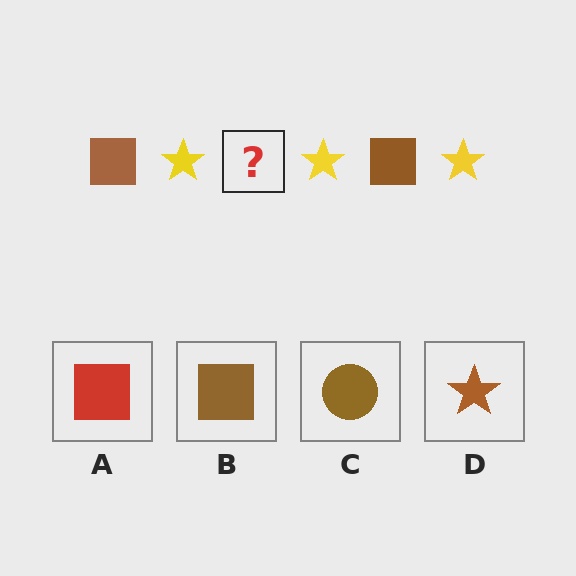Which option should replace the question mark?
Option B.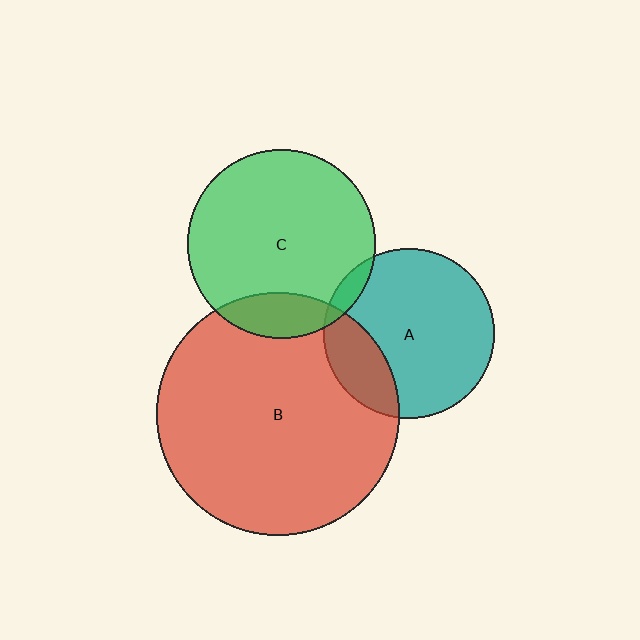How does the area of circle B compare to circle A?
Approximately 2.0 times.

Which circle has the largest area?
Circle B (red).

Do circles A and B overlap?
Yes.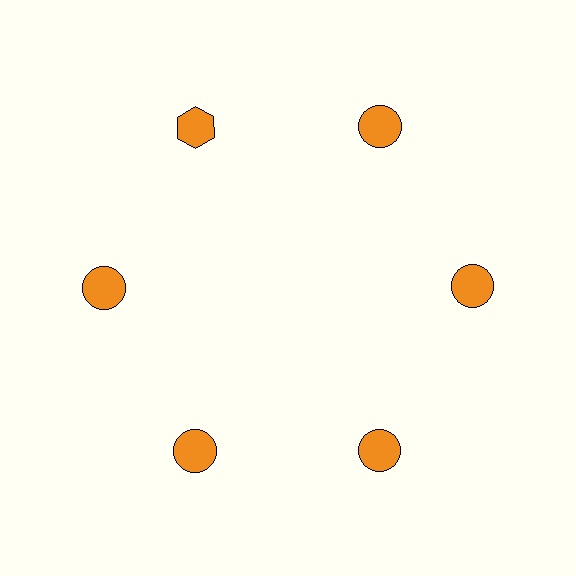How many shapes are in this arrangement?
There are 6 shapes arranged in a ring pattern.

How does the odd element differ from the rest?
It has a different shape: hexagon instead of circle.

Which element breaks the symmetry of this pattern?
The orange hexagon at roughly the 11 o'clock position breaks the symmetry. All other shapes are orange circles.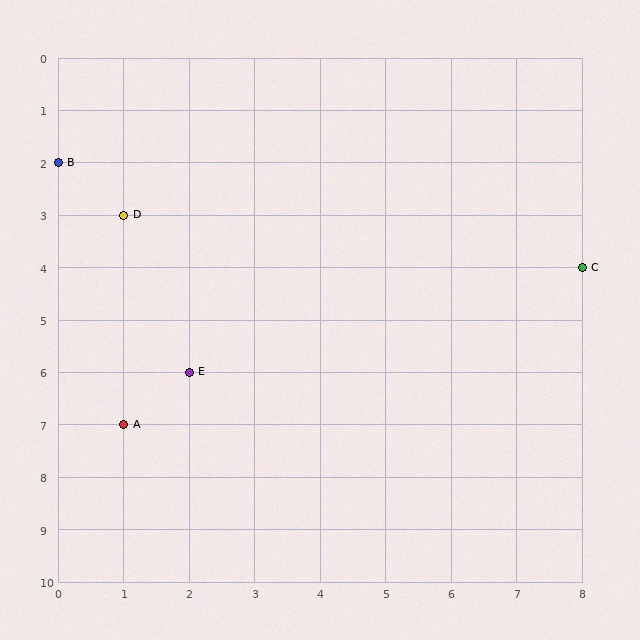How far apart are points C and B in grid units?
Points C and B are 8 columns and 2 rows apart (about 8.2 grid units diagonally).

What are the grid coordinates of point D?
Point D is at grid coordinates (1, 3).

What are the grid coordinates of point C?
Point C is at grid coordinates (8, 4).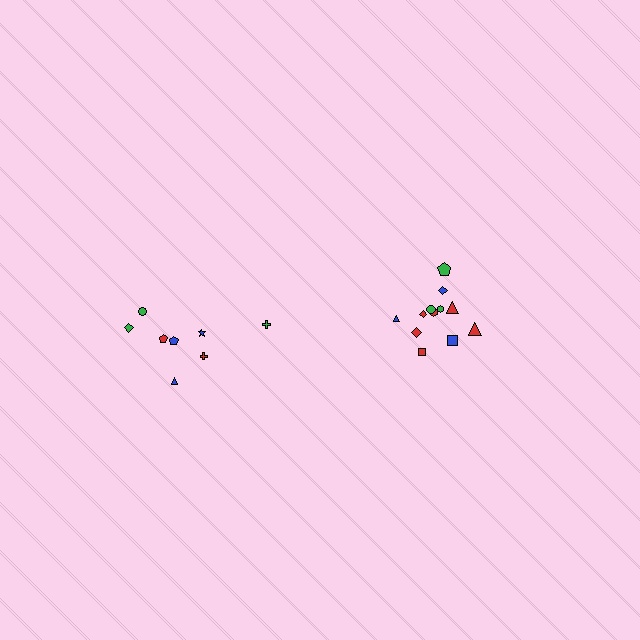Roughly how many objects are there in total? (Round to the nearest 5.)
Roughly 20 objects in total.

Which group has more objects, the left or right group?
The right group.